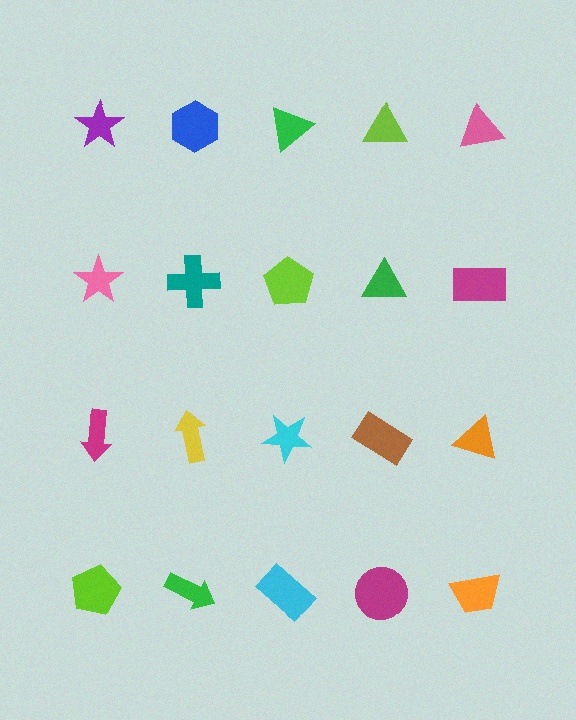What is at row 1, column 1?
A purple star.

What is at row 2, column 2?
A teal cross.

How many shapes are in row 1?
5 shapes.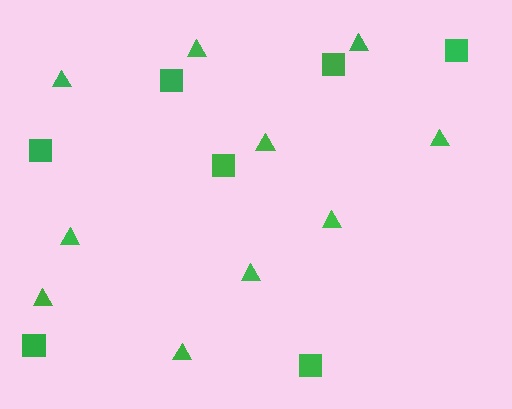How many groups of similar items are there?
There are 2 groups: one group of squares (7) and one group of triangles (10).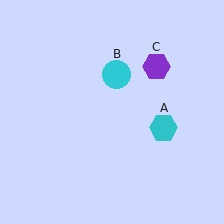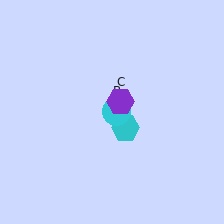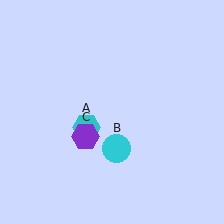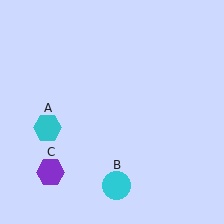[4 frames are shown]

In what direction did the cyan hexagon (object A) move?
The cyan hexagon (object A) moved left.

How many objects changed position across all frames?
3 objects changed position: cyan hexagon (object A), cyan circle (object B), purple hexagon (object C).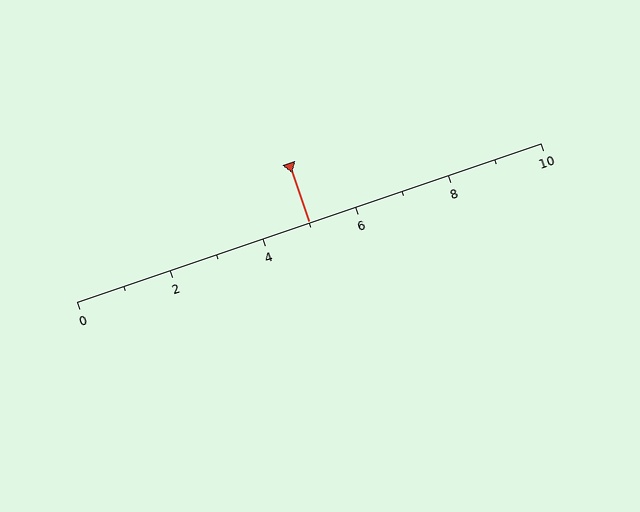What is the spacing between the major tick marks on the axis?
The major ticks are spaced 2 apart.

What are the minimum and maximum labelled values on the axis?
The axis runs from 0 to 10.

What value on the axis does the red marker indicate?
The marker indicates approximately 5.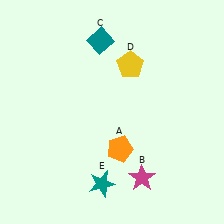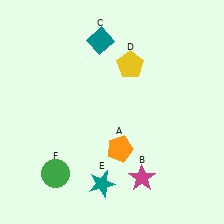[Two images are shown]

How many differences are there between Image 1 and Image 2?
There is 1 difference between the two images.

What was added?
A green circle (F) was added in Image 2.